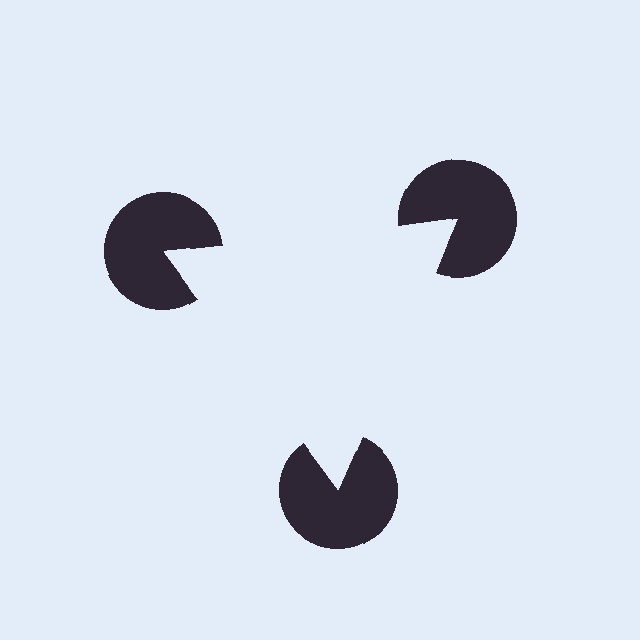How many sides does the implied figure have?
3 sides.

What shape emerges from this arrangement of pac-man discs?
An illusory triangle — its edges are inferred from the aligned wedge cuts in the pac-man discs, not physically drawn.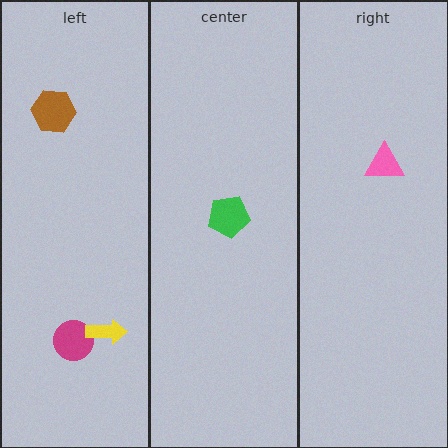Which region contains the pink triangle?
The right region.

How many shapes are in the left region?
3.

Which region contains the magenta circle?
The left region.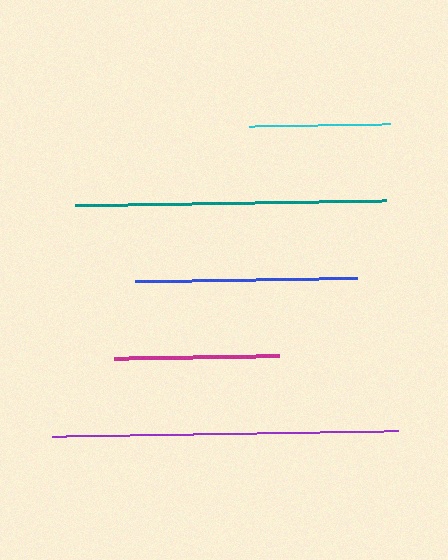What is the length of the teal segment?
The teal segment is approximately 311 pixels long.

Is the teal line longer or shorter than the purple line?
The purple line is longer than the teal line.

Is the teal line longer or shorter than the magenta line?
The teal line is longer than the magenta line.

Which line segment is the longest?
The purple line is the longest at approximately 346 pixels.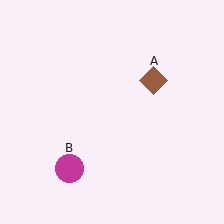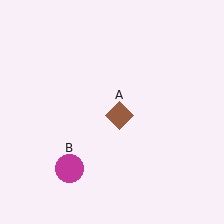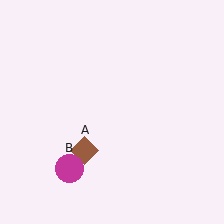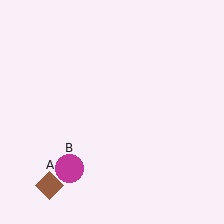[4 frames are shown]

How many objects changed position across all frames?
1 object changed position: brown diamond (object A).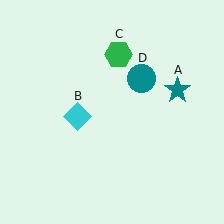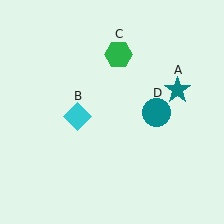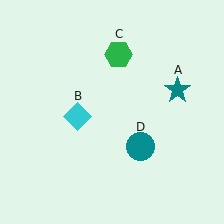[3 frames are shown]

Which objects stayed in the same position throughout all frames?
Teal star (object A) and cyan diamond (object B) and green hexagon (object C) remained stationary.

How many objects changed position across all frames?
1 object changed position: teal circle (object D).